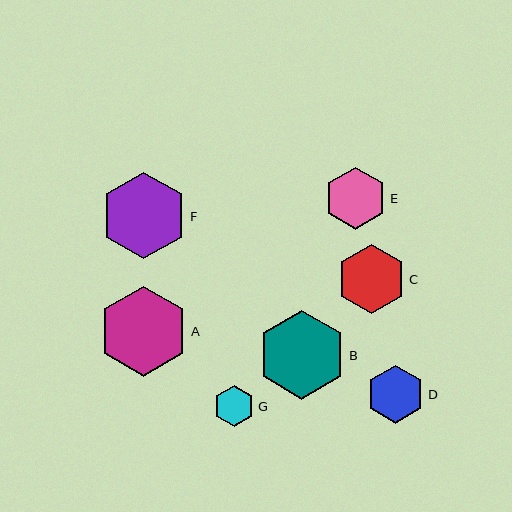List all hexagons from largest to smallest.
From largest to smallest: A, B, F, C, E, D, G.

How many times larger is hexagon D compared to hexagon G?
Hexagon D is approximately 1.4 times the size of hexagon G.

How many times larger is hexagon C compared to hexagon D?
Hexagon C is approximately 1.2 times the size of hexagon D.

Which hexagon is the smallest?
Hexagon G is the smallest with a size of approximately 41 pixels.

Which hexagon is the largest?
Hexagon A is the largest with a size of approximately 90 pixels.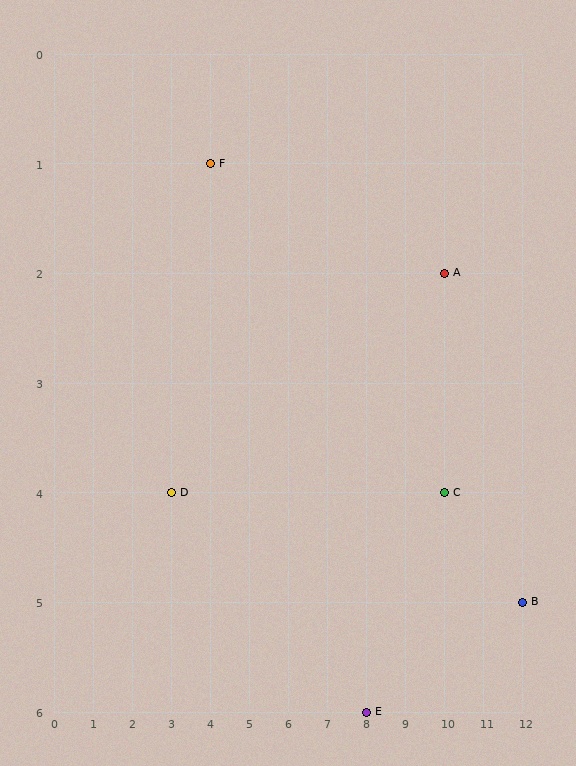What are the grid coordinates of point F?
Point F is at grid coordinates (4, 1).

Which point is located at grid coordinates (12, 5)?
Point B is at (12, 5).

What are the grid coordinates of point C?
Point C is at grid coordinates (10, 4).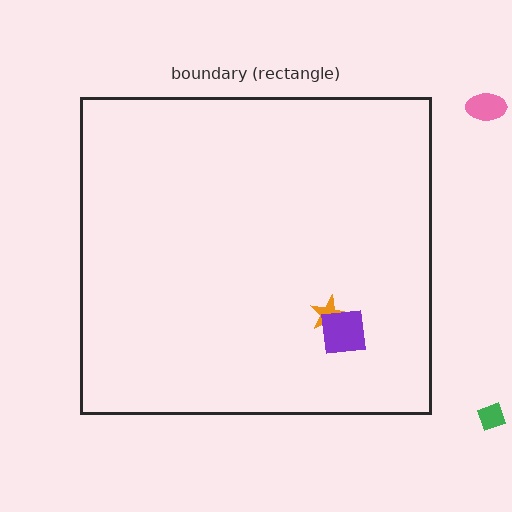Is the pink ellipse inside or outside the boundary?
Outside.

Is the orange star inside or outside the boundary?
Inside.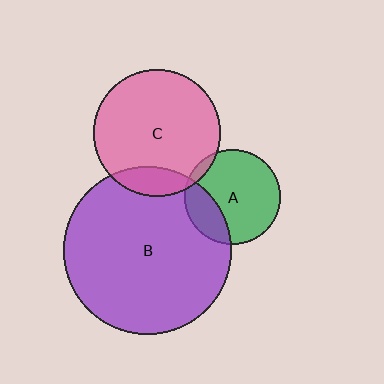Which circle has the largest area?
Circle B (purple).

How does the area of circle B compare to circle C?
Approximately 1.8 times.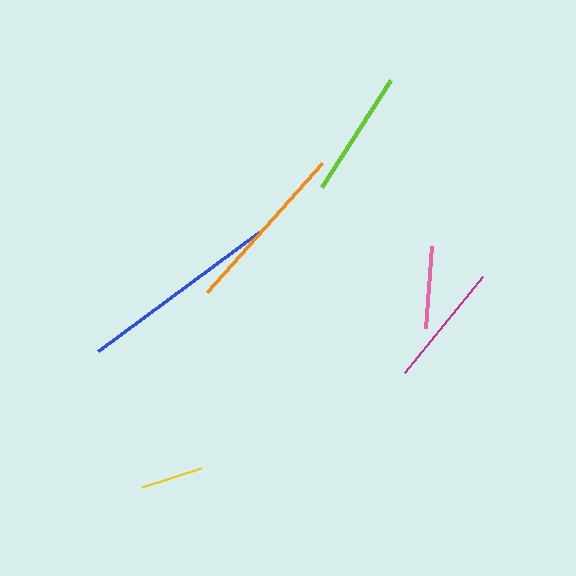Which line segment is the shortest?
The yellow line is the shortest at approximately 62 pixels.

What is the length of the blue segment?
The blue segment is approximately 200 pixels long.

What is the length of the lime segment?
The lime segment is approximately 127 pixels long.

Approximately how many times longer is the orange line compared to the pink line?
The orange line is approximately 2.1 times the length of the pink line.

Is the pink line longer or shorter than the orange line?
The orange line is longer than the pink line.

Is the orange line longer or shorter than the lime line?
The orange line is longer than the lime line.